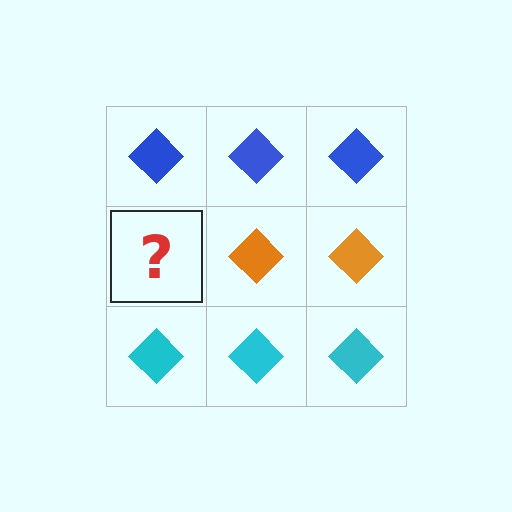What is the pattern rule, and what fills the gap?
The rule is that each row has a consistent color. The gap should be filled with an orange diamond.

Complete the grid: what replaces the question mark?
The question mark should be replaced with an orange diamond.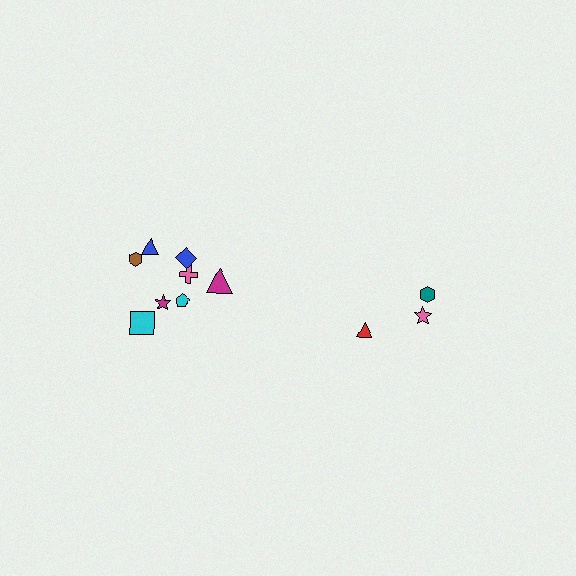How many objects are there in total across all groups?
There are 11 objects.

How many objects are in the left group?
There are 8 objects.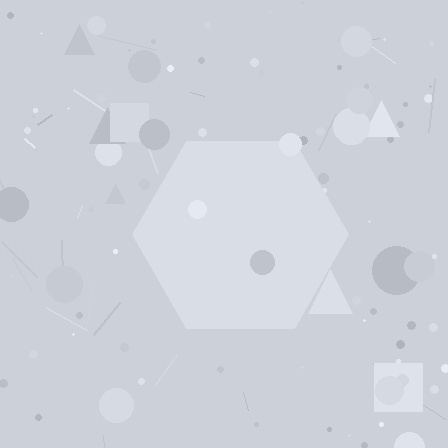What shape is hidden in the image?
A hexagon is hidden in the image.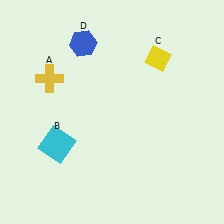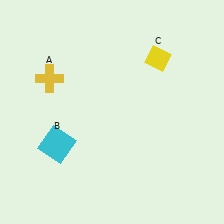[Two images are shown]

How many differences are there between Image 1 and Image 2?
There is 1 difference between the two images.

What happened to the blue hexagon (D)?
The blue hexagon (D) was removed in Image 2. It was in the top-left area of Image 1.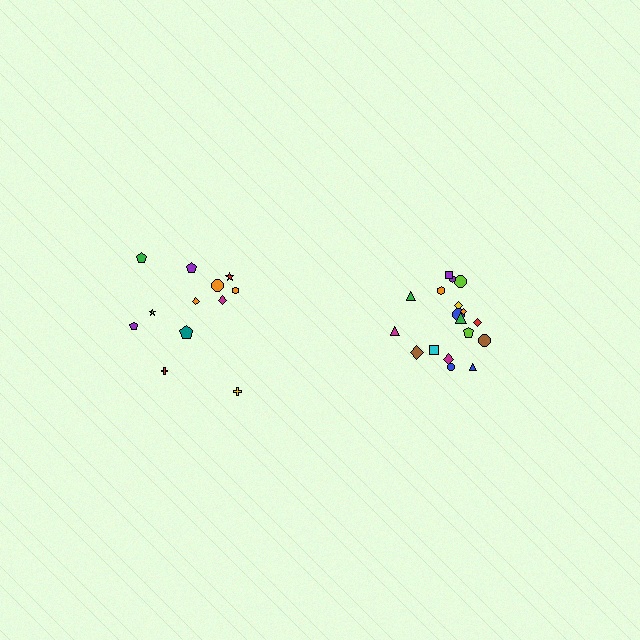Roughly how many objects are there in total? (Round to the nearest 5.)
Roughly 30 objects in total.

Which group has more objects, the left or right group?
The right group.